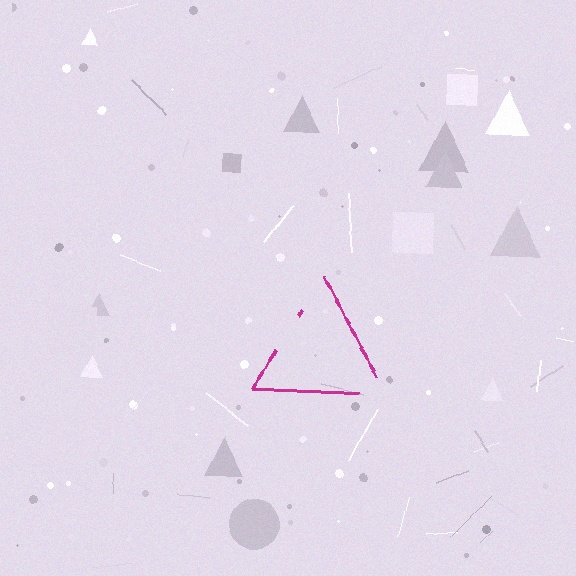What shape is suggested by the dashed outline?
The dashed outline suggests a triangle.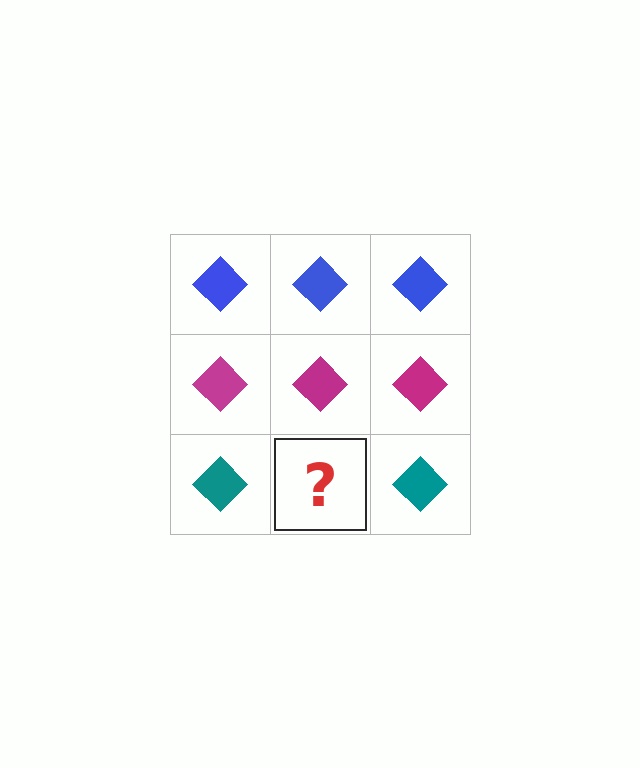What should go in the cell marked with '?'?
The missing cell should contain a teal diamond.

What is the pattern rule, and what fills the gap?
The rule is that each row has a consistent color. The gap should be filled with a teal diamond.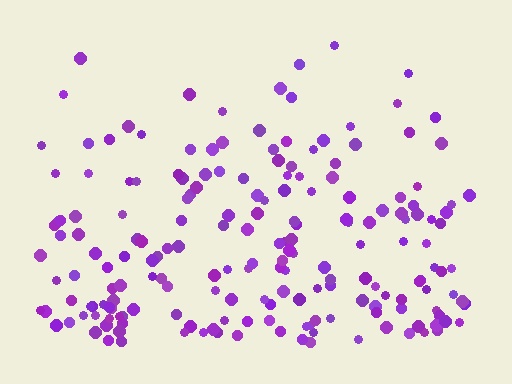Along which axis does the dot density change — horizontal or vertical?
Vertical.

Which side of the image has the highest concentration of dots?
The bottom.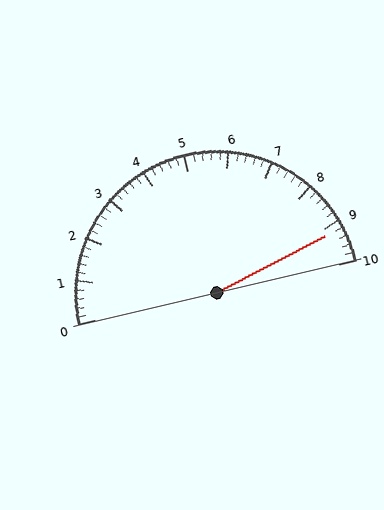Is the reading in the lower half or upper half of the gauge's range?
The reading is in the upper half of the range (0 to 10).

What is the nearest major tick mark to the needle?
The nearest major tick mark is 9.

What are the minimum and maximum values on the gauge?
The gauge ranges from 0 to 10.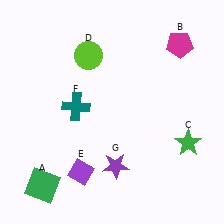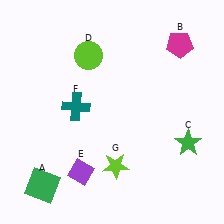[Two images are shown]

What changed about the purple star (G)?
In Image 1, G is purple. In Image 2, it changed to lime.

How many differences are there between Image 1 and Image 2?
There is 1 difference between the two images.